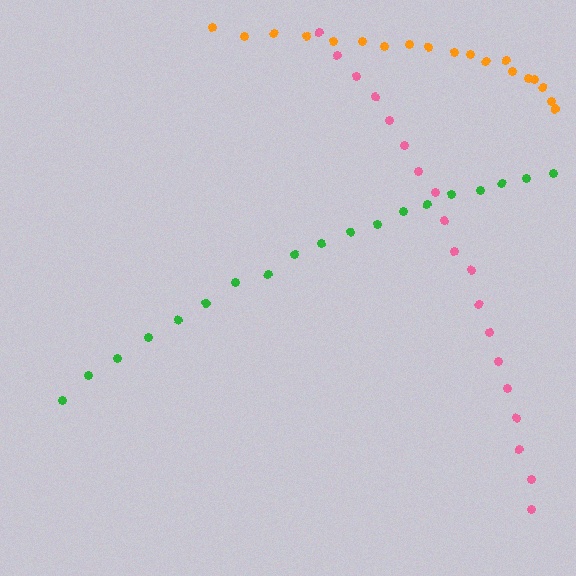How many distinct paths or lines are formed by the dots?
There are 3 distinct paths.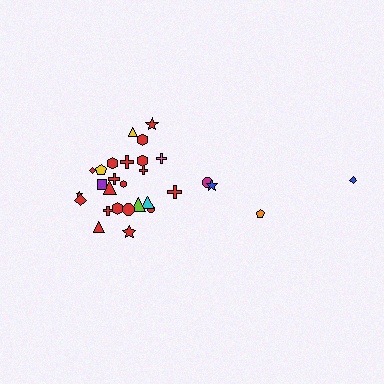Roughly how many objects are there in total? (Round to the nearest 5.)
Roughly 30 objects in total.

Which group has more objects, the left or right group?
The left group.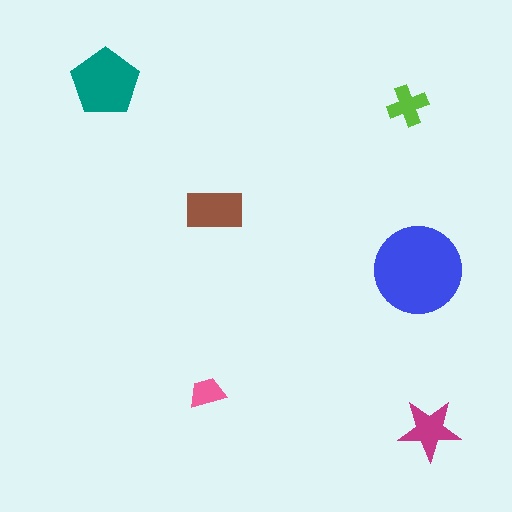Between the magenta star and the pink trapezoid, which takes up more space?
The magenta star.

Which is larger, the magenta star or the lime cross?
The magenta star.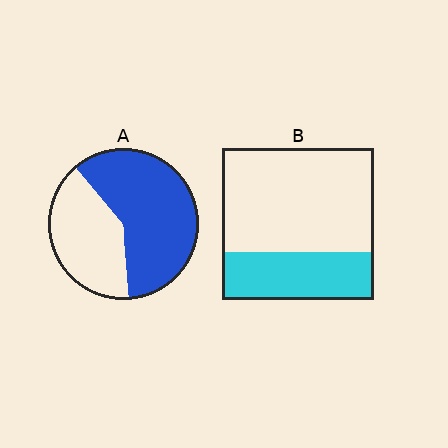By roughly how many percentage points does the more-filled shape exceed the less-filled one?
By roughly 30 percentage points (A over B).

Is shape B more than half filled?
No.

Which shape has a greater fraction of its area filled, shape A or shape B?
Shape A.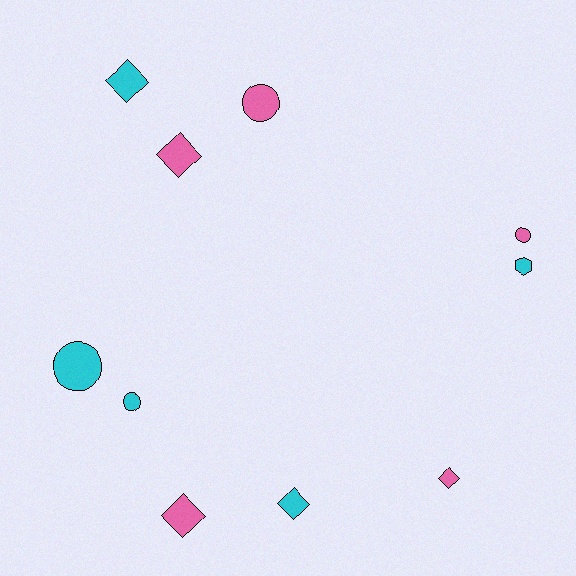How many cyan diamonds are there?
There are 2 cyan diamonds.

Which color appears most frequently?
Cyan, with 5 objects.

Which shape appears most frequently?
Diamond, with 5 objects.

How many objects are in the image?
There are 10 objects.